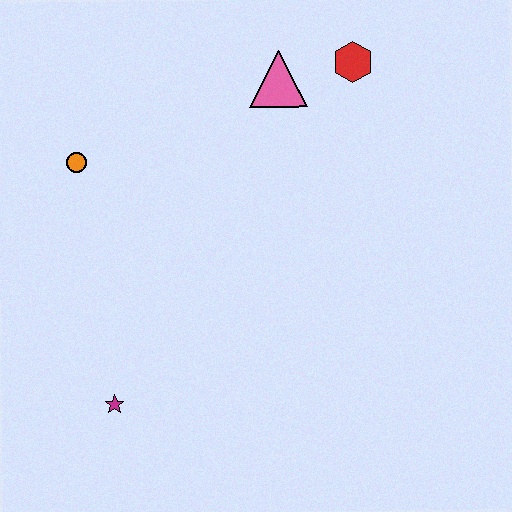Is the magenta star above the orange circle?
No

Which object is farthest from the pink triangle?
The magenta star is farthest from the pink triangle.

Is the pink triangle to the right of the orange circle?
Yes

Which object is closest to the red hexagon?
The pink triangle is closest to the red hexagon.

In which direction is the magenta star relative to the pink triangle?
The magenta star is below the pink triangle.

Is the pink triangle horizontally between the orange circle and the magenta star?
No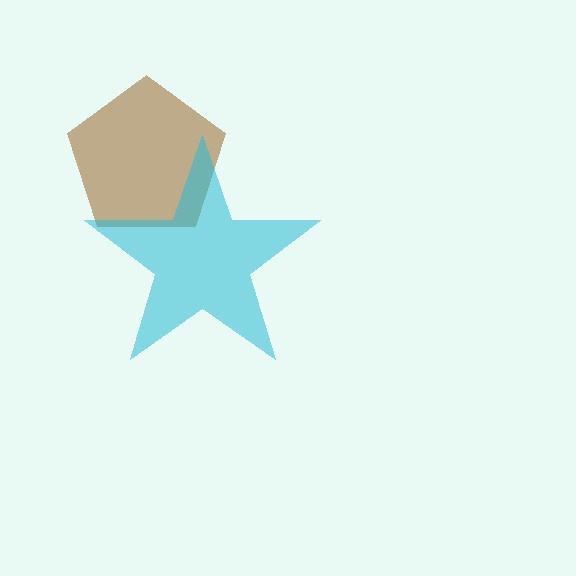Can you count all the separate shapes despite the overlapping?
Yes, there are 2 separate shapes.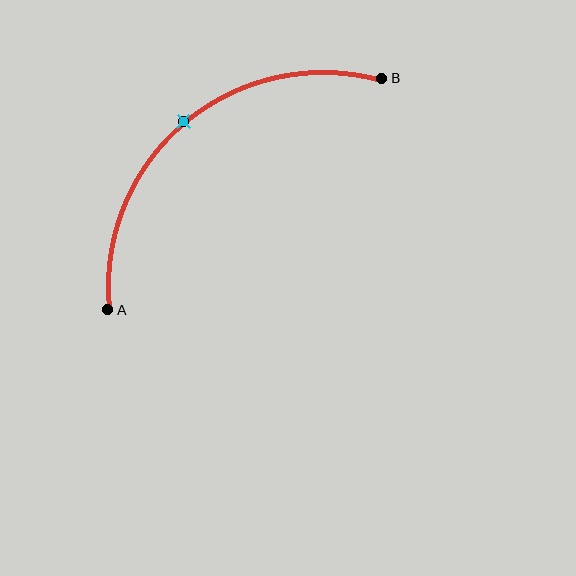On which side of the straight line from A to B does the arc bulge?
The arc bulges above and to the left of the straight line connecting A and B.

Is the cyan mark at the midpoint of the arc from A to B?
Yes. The cyan mark lies on the arc at equal arc-length from both A and B — it is the arc midpoint.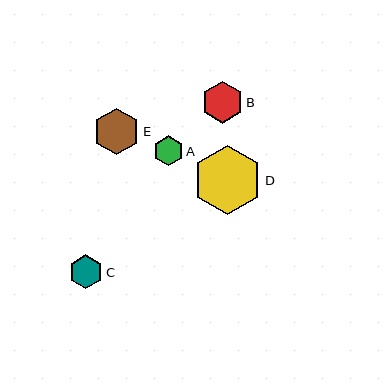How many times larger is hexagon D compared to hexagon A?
Hexagon D is approximately 2.3 times the size of hexagon A.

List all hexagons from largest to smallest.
From largest to smallest: D, E, B, C, A.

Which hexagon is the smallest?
Hexagon A is the smallest with a size of approximately 30 pixels.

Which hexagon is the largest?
Hexagon D is the largest with a size of approximately 69 pixels.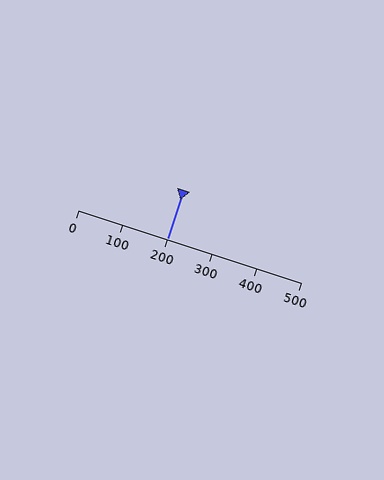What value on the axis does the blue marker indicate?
The marker indicates approximately 200.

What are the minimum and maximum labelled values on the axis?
The axis runs from 0 to 500.